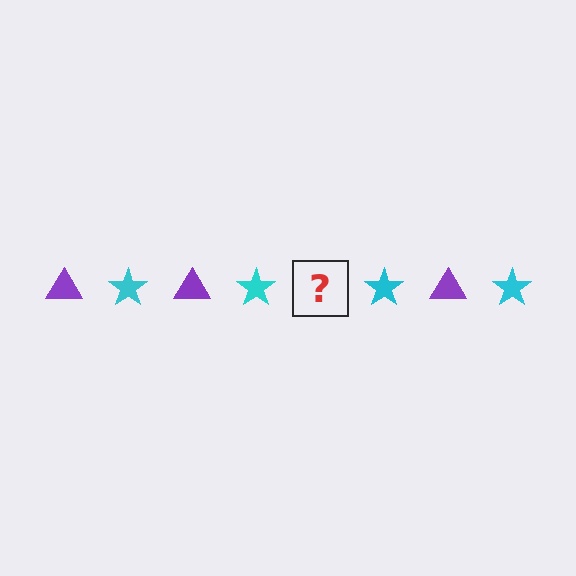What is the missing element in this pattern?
The missing element is a purple triangle.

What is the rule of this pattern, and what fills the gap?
The rule is that the pattern alternates between purple triangle and cyan star. The gap should be filled with a purple triangle.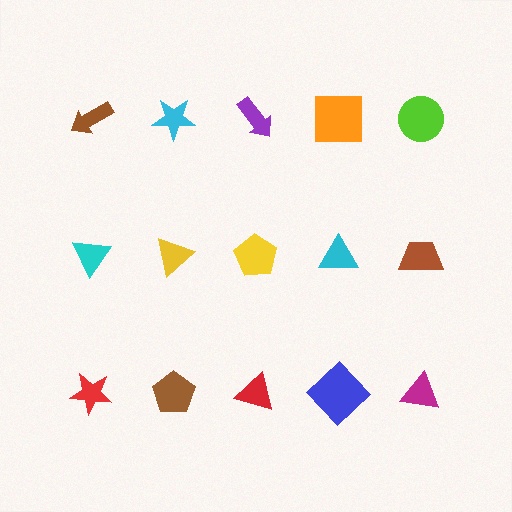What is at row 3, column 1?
A red star.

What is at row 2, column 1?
A cyan triangle.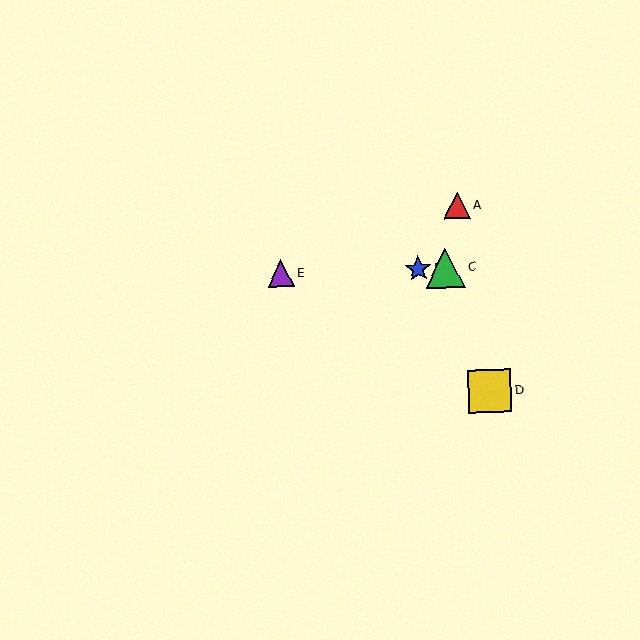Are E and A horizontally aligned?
No, E is at y≈274 and A is at y≈206.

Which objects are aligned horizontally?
Objects B, C, E are aligned horizontally.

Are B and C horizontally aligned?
Yes, both are at y≈269.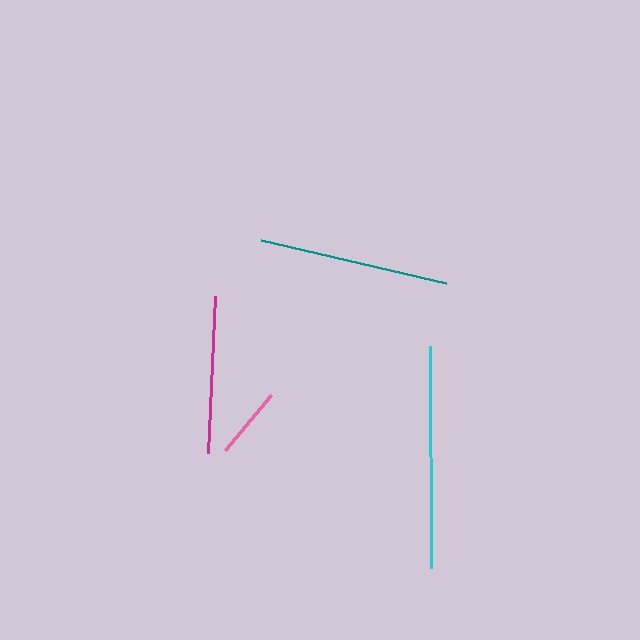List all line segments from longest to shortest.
From longest to shortest: cyan, teal, magenta, pink.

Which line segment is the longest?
The cyan line is the longest at approximately 223 pixels.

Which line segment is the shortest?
The pink line is the shortest at approximately 72 pixels.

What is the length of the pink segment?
The pink segment is approximately 72 pixels long.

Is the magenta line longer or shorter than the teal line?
The teal line is longer than the magenta line.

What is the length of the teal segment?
The teal segment is approximately 190 pixels long.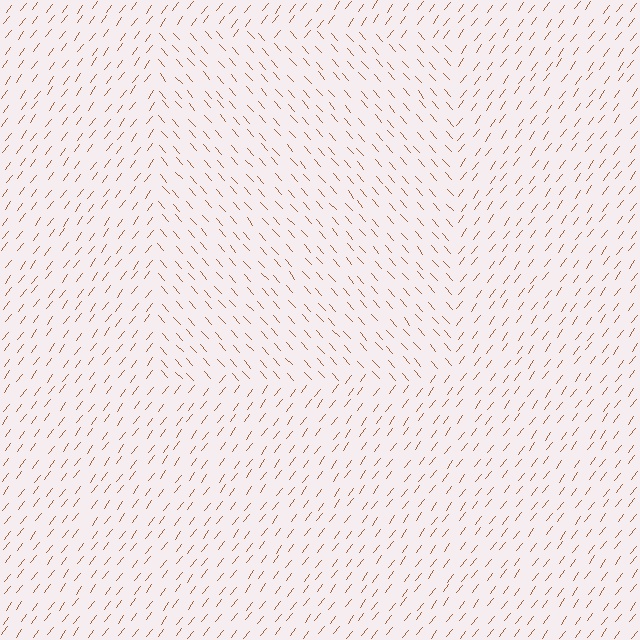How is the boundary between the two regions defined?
The boundary is defined purely by a change in line orientation (approximately 79 degrees difference). All lines are the same color and thickness.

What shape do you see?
I see a rectangle.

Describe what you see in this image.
The image is filled with small brown line segments. A rectangle region in the image has lines oriented differently from the surrounding lines, creating a visible texture boundary.